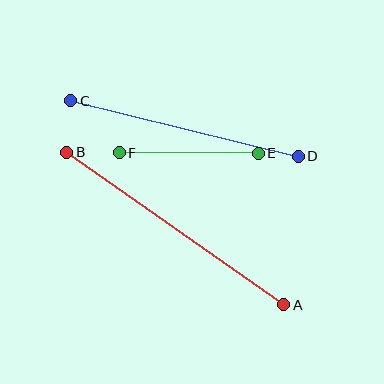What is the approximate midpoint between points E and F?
The midpoint is at approximately (189, 153) pixels.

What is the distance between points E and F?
The distance is approximately 139 pixels.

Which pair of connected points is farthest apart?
Points A and B are farthest apart.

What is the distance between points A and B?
The distance is approximately 265 pixels.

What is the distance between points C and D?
The distance is approximately 234 pixels.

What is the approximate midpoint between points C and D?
The midpoint is at approximately (184, 128) pixels.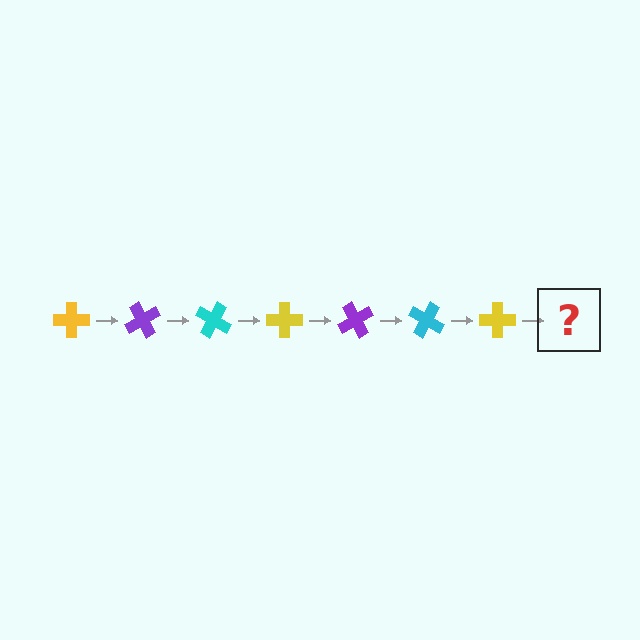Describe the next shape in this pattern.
It should be a purple cross, rotated 420 degrees from the start.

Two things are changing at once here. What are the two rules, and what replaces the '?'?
The two rules are that it rotates 60 degrees each step and the color cycles through yellow, purple, and cyan. The '?' should be a purple cross, rotated 420 degrees from the start.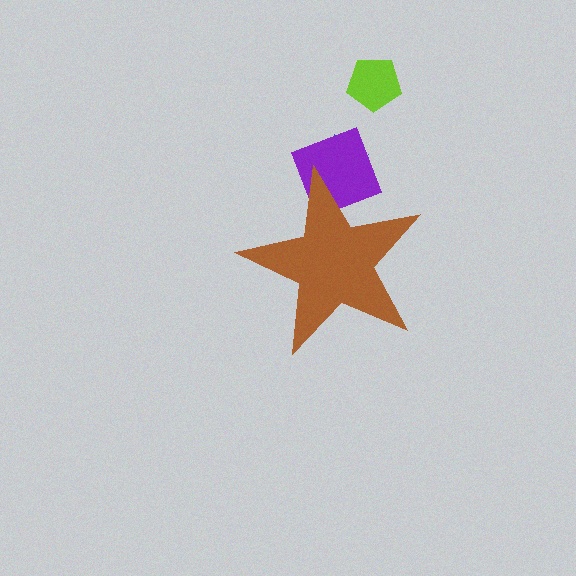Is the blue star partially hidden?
Yes, the blue star is partially hidden behind the brown star.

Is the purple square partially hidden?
Yes, the purple square is partially hidden behind the brown star.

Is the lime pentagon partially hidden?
No, the lime pentagon is fully visible.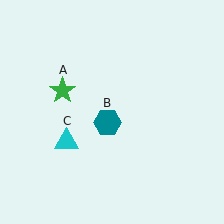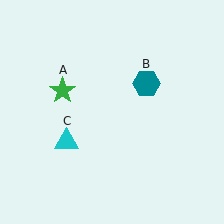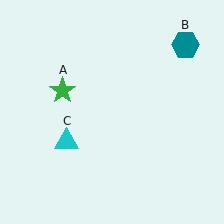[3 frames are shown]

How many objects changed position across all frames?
1 object changed position: teal hexagon (object B).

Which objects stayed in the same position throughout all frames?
Green star (object A) and cyan triangle (object C) remained stationary.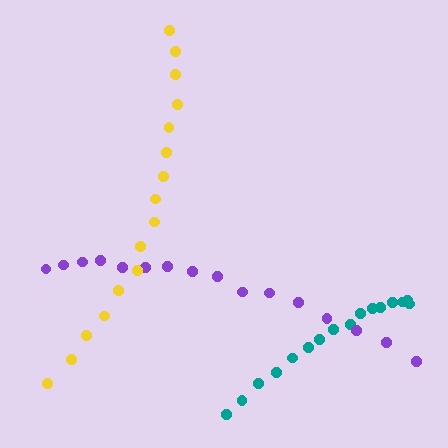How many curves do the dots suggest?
There are 3 distinct paths.